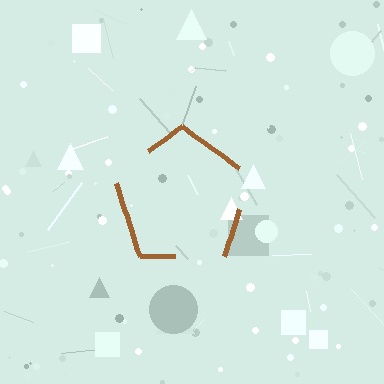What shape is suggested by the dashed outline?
The dashed outline suggests a pentagon.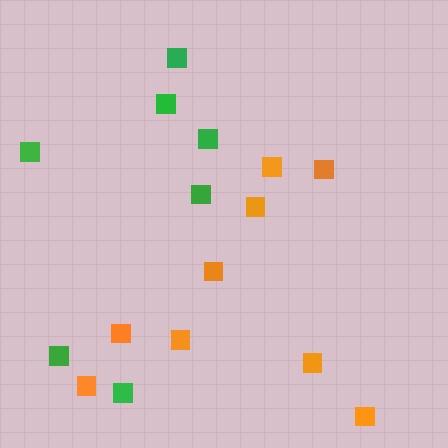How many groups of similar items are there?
There are 2 groups: one group of green squares (7) and one group of orange squares (9).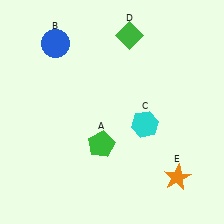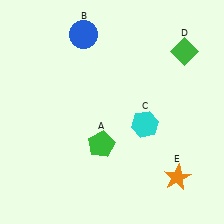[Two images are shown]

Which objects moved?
The objects that moved are: the blue circle (B), the green diamond (D).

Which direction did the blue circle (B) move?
The blue circle (B) moved right.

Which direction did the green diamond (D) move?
The green diamond (D) moved right.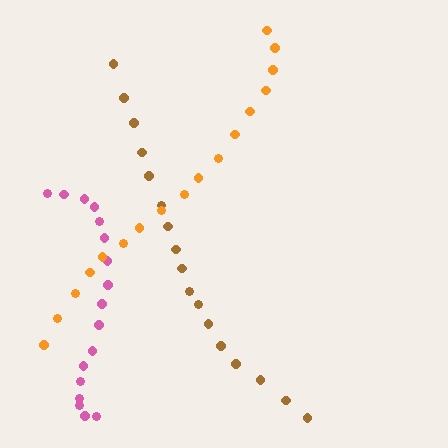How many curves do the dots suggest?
There are 3 distinct paths.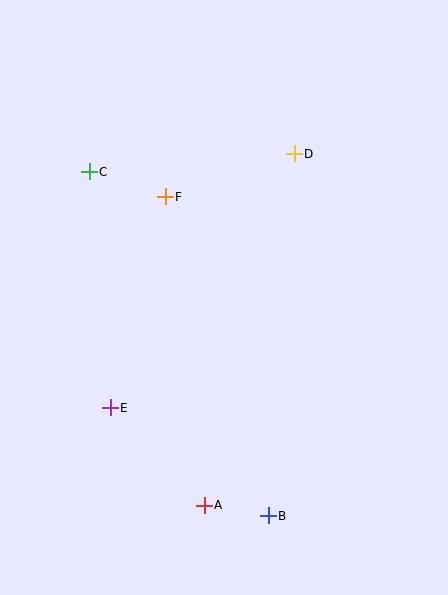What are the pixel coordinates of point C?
Point C is at (89, 172).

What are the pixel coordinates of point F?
Point F is at (165, 197).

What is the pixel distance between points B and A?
The distance between B and A is 65 pixels.